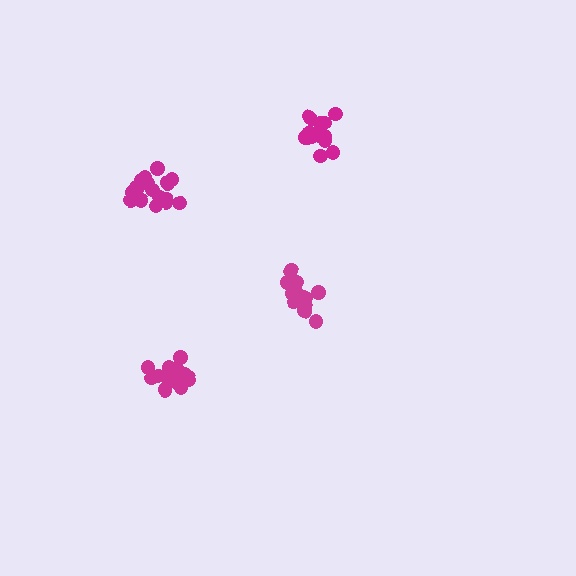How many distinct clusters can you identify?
There are 4 distinct clusters.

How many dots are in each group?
Group 1: 16 dots, Group 2: 13 dots, Group 3: 13 dots, Group 4: 17 dots (59 total).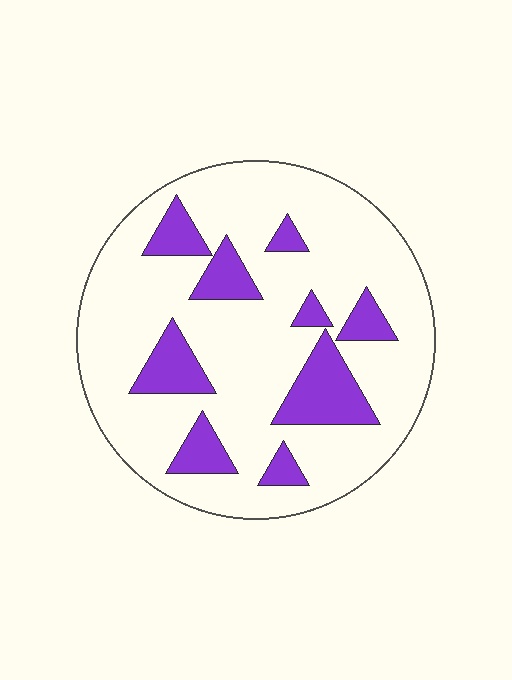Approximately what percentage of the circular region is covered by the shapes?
Approximately 20%.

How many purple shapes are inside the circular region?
9.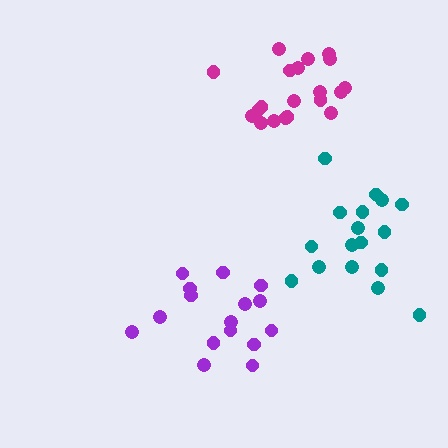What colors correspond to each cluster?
The clusters are colored: purple, magenta, teal.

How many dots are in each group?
Group 1: 16 dots, Group 2: 20 dots, Group 3: 17 dots (53 total).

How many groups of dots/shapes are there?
There are 3 groups.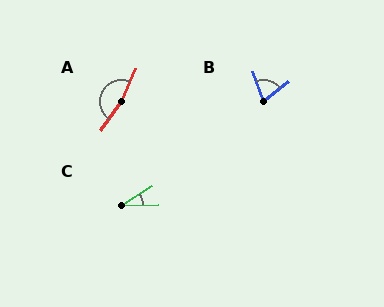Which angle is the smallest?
C, at approximately 32 degrees.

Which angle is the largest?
A, at approximately 167 degrees.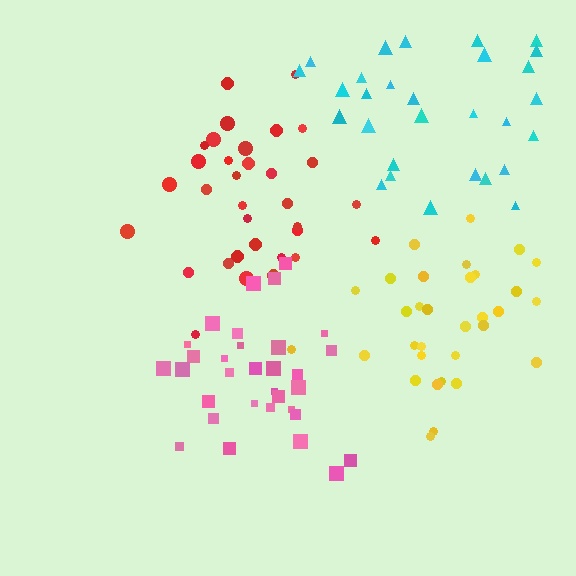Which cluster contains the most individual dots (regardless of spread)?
Red (33).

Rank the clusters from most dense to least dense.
pink, red, yellow, cyan.